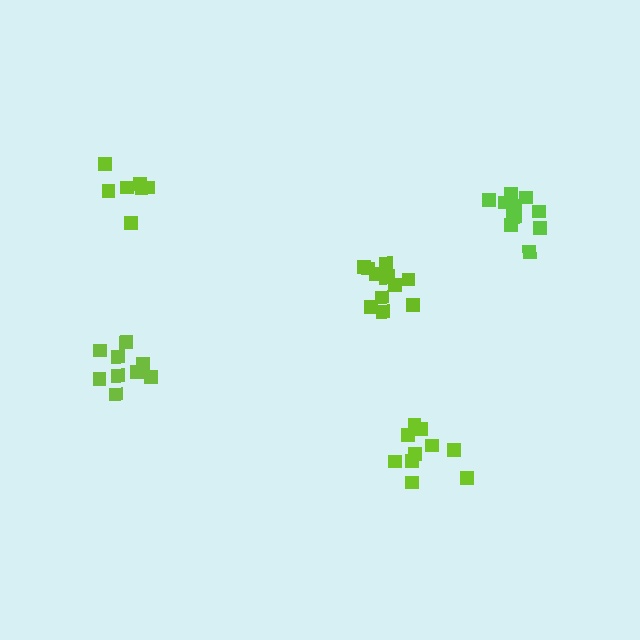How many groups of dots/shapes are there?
There are 5 groups.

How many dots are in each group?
Group 1: 9 dots, Group 2: 12 dots, Group 3: 10 dots, Group 4: 7 dots, Group 5: 11 dots (49 total).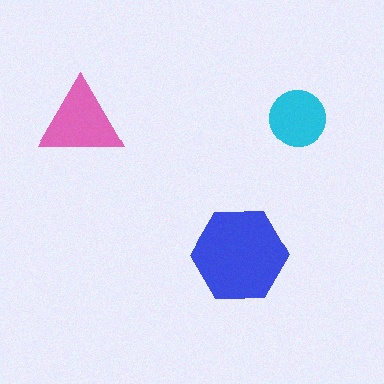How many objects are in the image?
There are 3 objects in the image.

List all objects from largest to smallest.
The blue hexagon, the pink triangle, the cyan circle.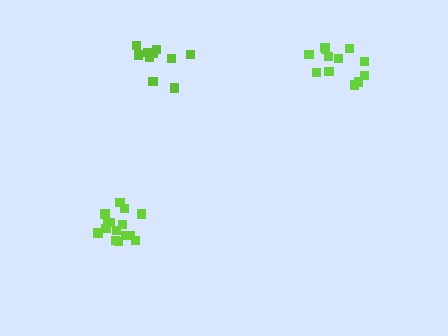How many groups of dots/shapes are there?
There are 3 groups.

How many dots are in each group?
Group 1: 15 dots, Group 2: 12 dots, Group 3: 10 dots (37 total).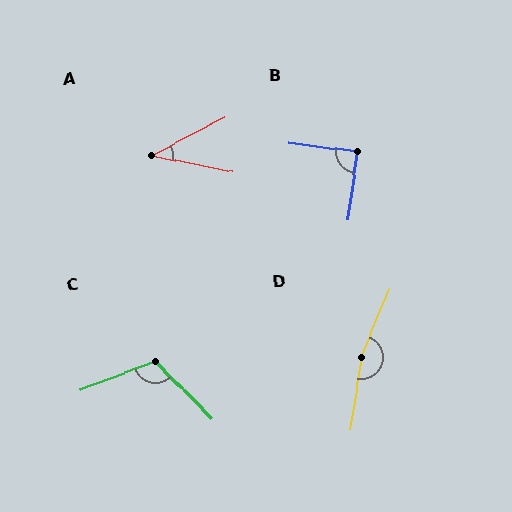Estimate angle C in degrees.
Approximately 114 degrees.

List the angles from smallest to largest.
A (39°), B (89°), C (114°), D (166°).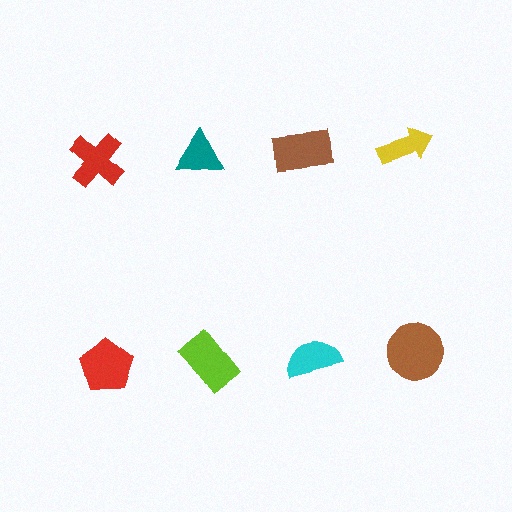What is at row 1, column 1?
A red cross.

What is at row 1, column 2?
A teal triangle.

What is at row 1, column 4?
A yellow arrow.